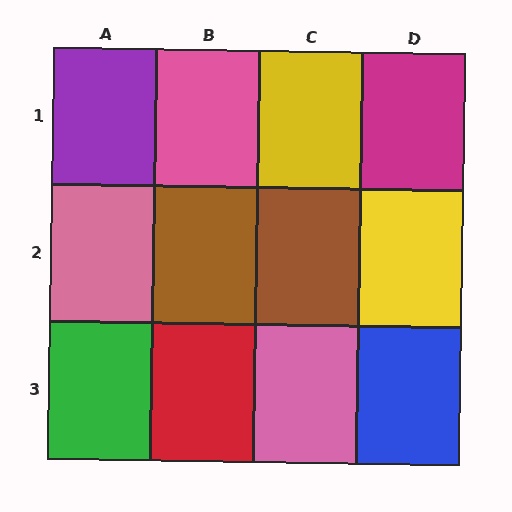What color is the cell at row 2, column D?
Yellow.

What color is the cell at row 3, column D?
Blue.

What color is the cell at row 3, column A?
Green.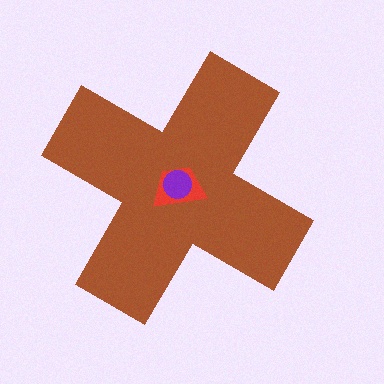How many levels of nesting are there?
3.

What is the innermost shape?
The purple circle.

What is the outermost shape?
The brown cross.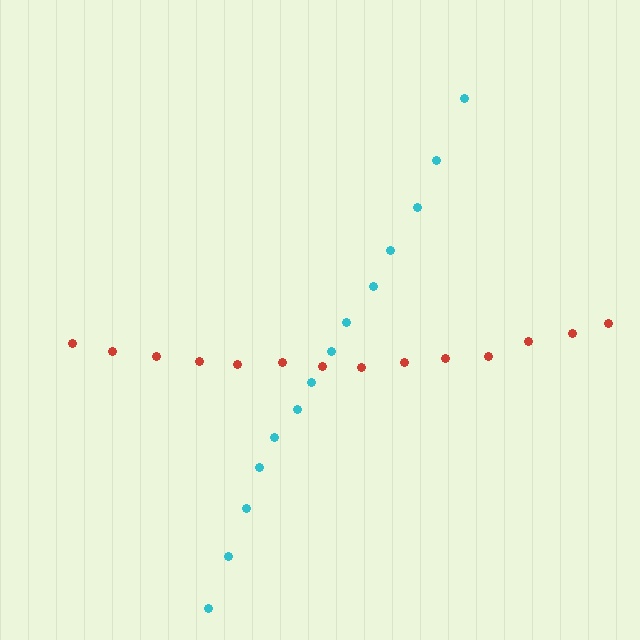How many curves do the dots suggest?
There are 2 distinct paths.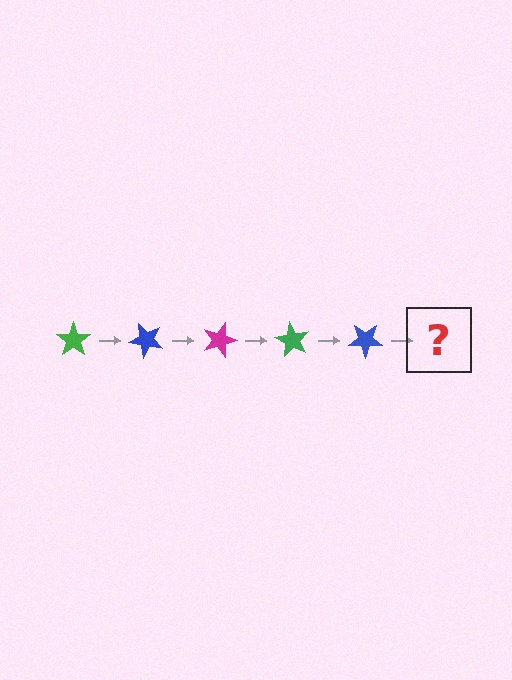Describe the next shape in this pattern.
It should be a magenta star, rotated 225 degrees from the start.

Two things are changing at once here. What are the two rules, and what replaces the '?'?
The two rules are that it rotates 45 degrees each step and the color cycles through green, blue, and magenta. The '?' should be a magenta star, rotated 225 degrees from the start.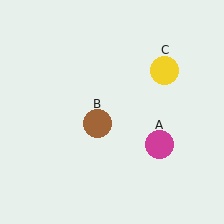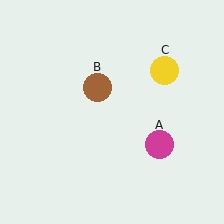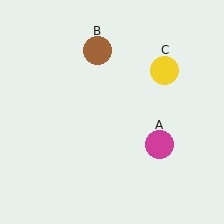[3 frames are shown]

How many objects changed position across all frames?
1 object changed position: brown circle (object B).